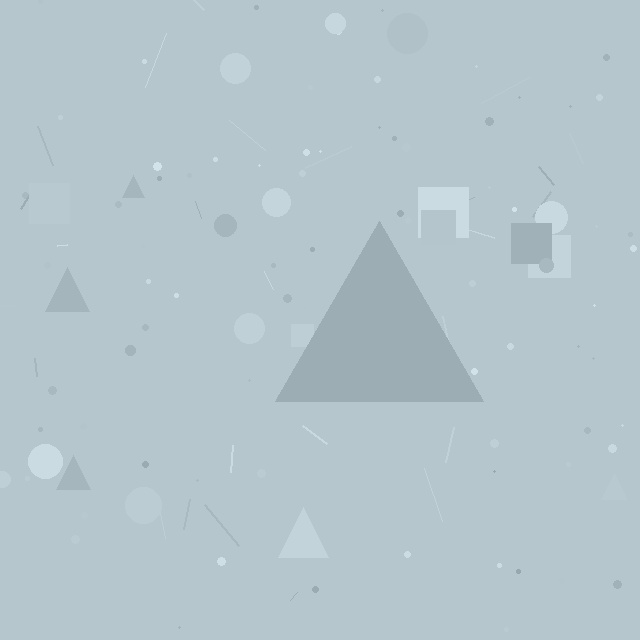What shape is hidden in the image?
A triangle is hidden in the image.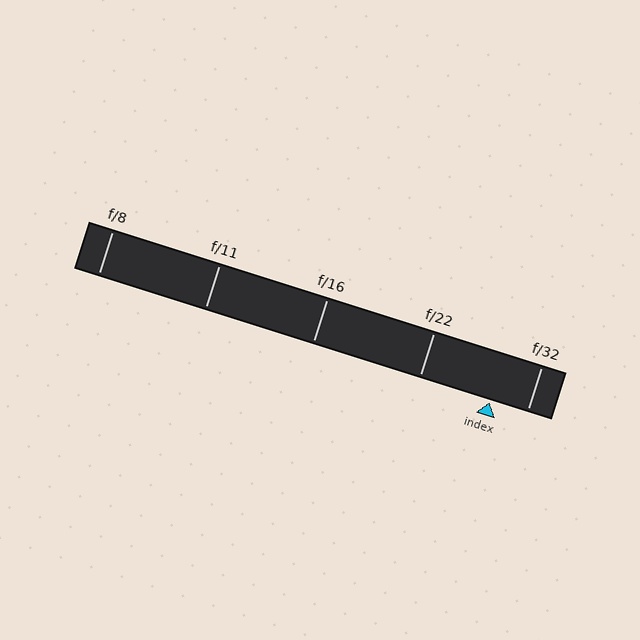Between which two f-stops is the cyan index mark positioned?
The index mark is between f/22 and f/32.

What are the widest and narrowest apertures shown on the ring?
The widest aperture shown is f/8 and the narrowest is f/32.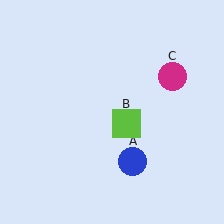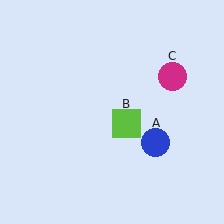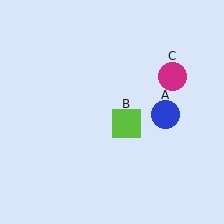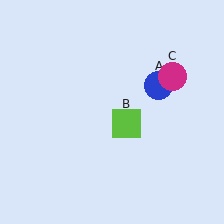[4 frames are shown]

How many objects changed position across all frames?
1 object changed position: blue circle (object A).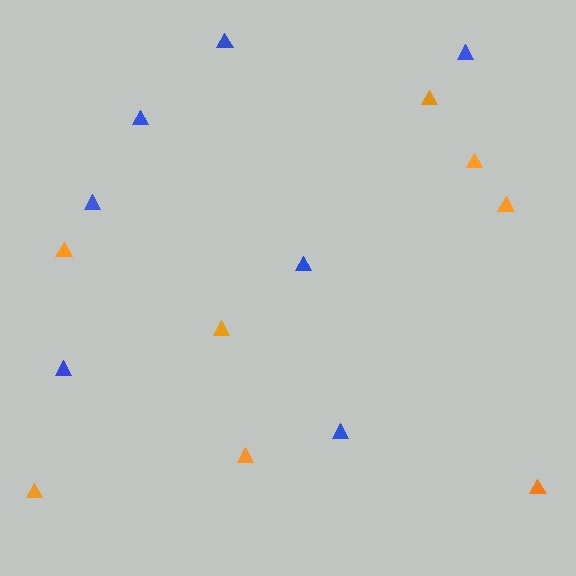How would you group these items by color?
There are 2 groups: one group of orange triangles (8) and one group of blue triangles (7).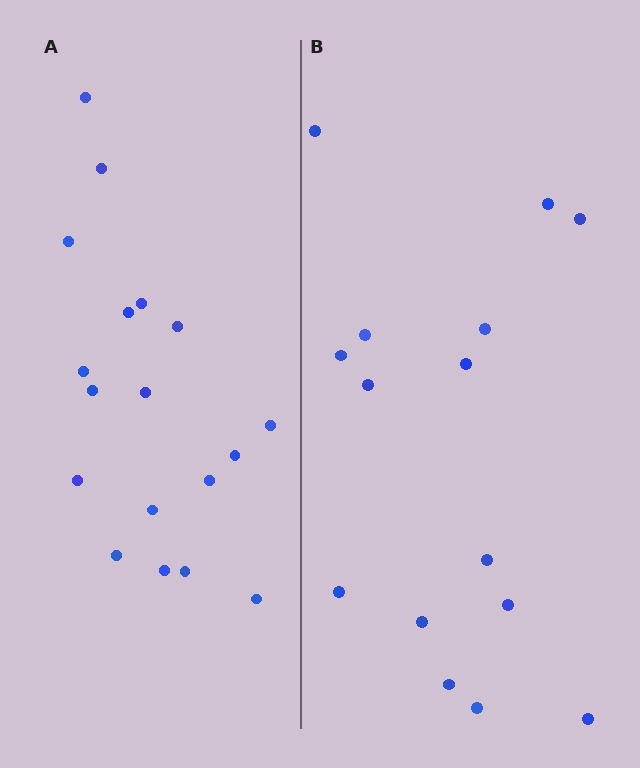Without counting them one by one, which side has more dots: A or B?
Region A (the left region) has more dots.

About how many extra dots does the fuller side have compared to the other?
Region A has just a few more — roughly 2 or 3 more dots than region B.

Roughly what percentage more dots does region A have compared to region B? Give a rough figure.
About 20% more.